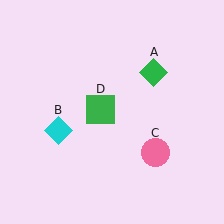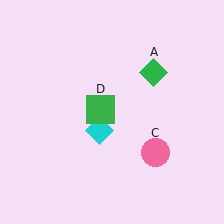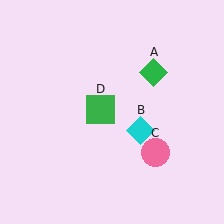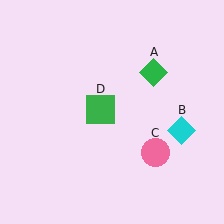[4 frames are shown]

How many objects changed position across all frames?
1 object changed position: cyan diamond (object B).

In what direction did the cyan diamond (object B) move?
The cyan diamond (object B) moved right.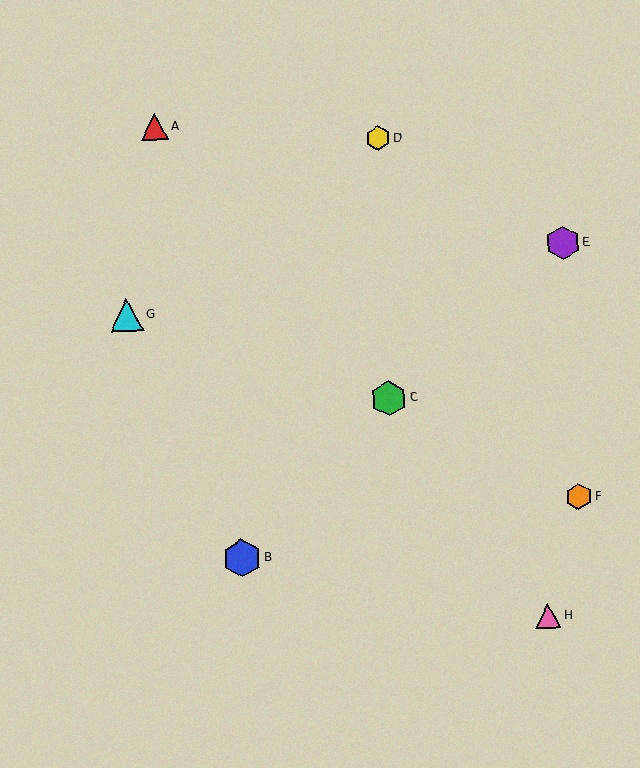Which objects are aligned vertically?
Objects C, D are aligned vertically.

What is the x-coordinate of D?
Object D is at x≈378.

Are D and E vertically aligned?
No, D is at x≈378 and E is at x≈563.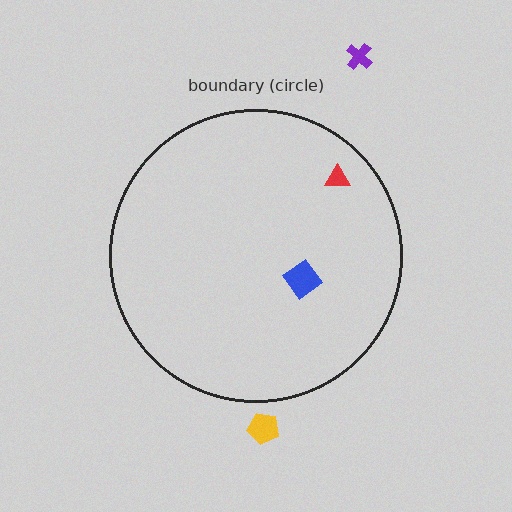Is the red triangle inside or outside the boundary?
Inside.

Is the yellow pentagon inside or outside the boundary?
Outside.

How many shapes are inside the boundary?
2 inside, 2 outside.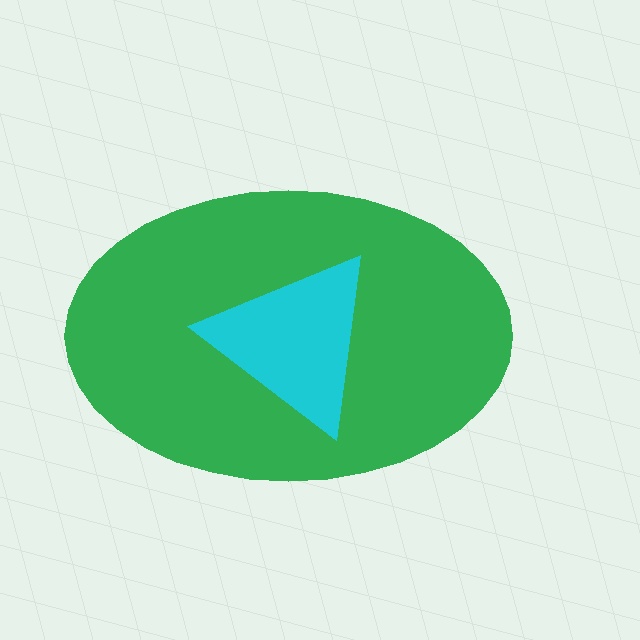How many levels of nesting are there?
2.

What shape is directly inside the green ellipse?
The cyan triangle.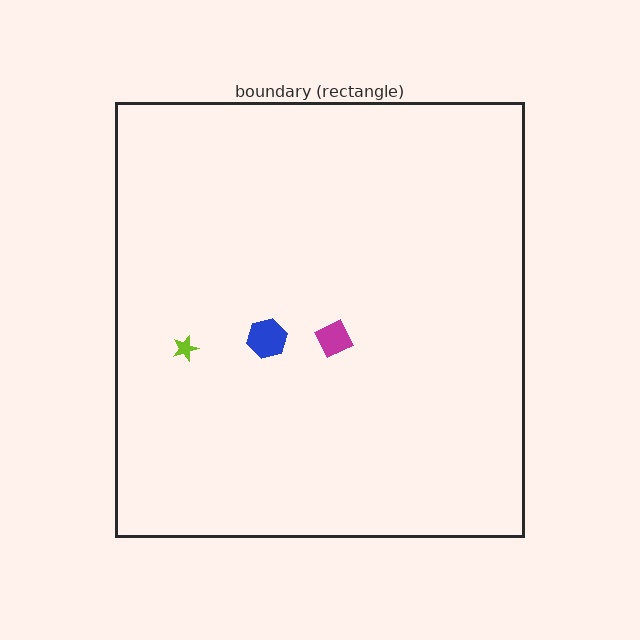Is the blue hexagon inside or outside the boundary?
Inside.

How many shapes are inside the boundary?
3 inside, 0 outside.